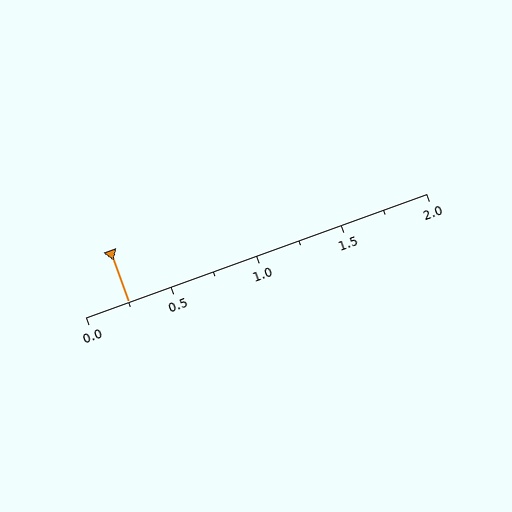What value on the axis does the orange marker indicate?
The marker indicates approximately 0.25.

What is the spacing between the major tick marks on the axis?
The major ticks are spaced 0.5 apart.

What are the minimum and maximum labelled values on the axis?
The axis runs from 0.0 to 2.0.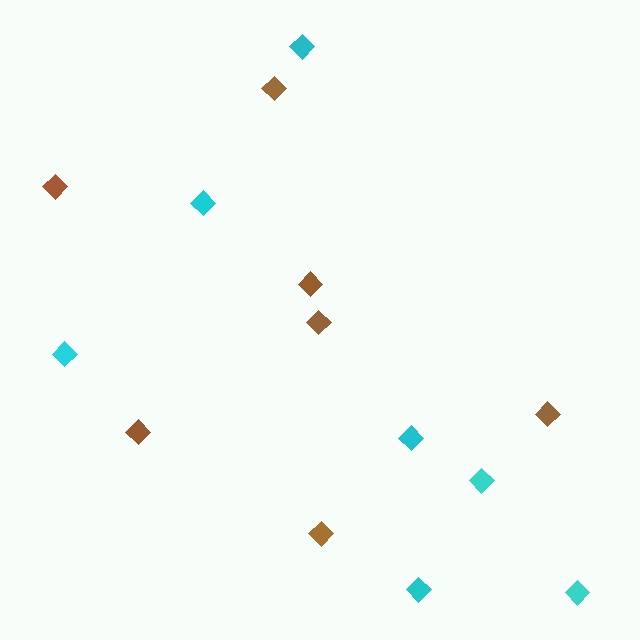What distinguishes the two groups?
There are 2 groups: one group of cyan diamonds (7) and one group of brown diamonds (7).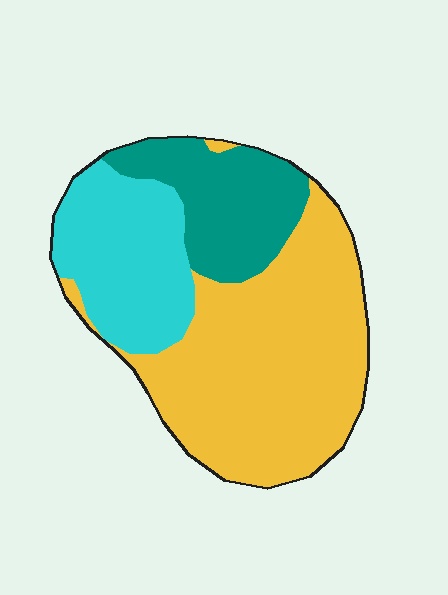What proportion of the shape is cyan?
Cyan takes up between a quarter and a half of the shape.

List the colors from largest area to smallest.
From largest to smallest: yellow, cyan, teal.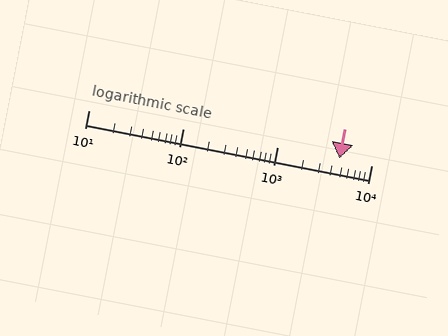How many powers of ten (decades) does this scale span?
The scale spans 3 decades, from 10 to 10000.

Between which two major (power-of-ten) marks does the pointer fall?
The pointer is between 1000 and 10000.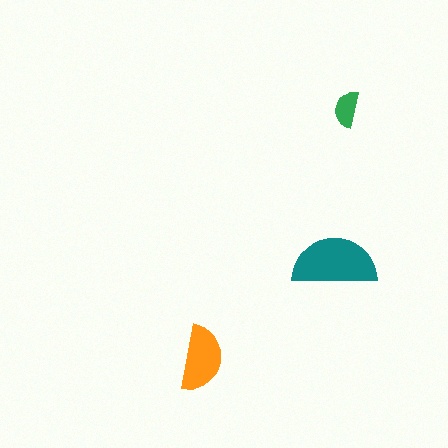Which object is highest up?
The green semicircle is topmost.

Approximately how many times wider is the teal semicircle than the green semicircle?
About 2.5 times wider.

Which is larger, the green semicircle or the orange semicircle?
The orange one.